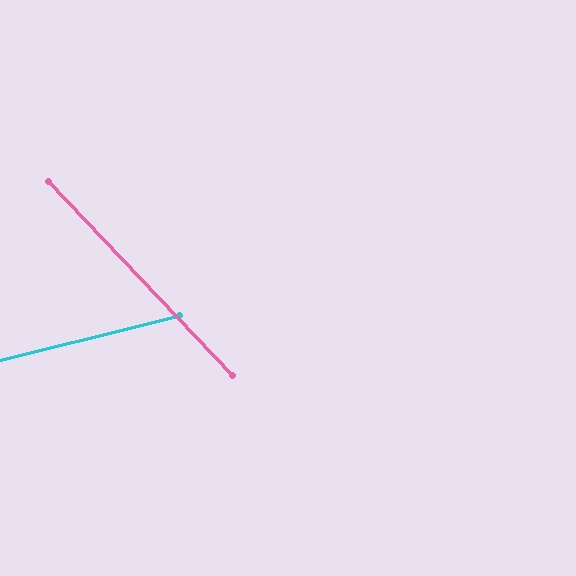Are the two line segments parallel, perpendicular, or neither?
Neither parallel nor perpendicular — they differ by about 61°.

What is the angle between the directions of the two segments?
Approximately 61 degrees.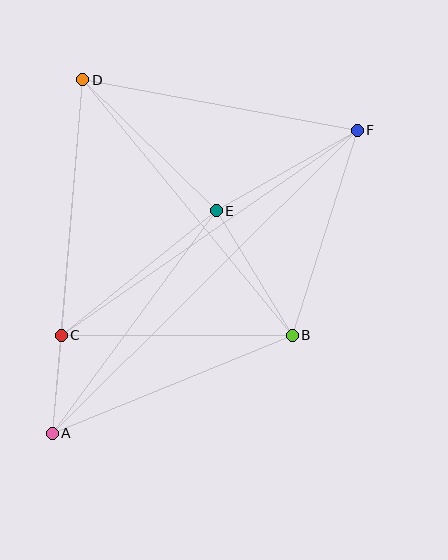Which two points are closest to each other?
Points A and C are closest to each other.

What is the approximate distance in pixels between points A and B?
The distance between A and B is approximately 259 pixels.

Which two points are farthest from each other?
Points A and F are farthest from each other.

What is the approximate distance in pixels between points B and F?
The distance between B and F is approximately 215 pixels.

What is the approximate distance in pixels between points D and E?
The distance between D and E is approximately 187 pixels.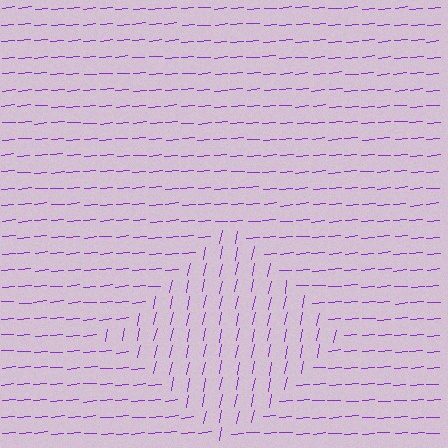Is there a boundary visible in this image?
Yes, there is a texture boundary formed by a change in line orientation.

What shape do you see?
I see a diamond.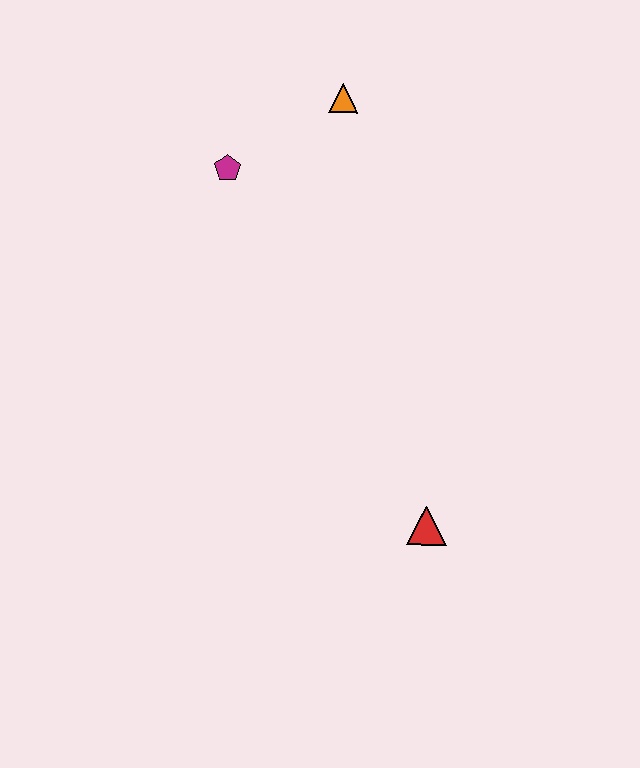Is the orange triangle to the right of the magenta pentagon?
Yes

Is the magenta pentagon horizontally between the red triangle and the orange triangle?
No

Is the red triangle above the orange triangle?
No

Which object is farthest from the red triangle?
The orange triangle is farthest from the red triangle.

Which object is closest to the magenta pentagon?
The orange triangle is closest to the magenta pentagon.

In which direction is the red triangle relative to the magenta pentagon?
The red triangle is below the magenta pentagon.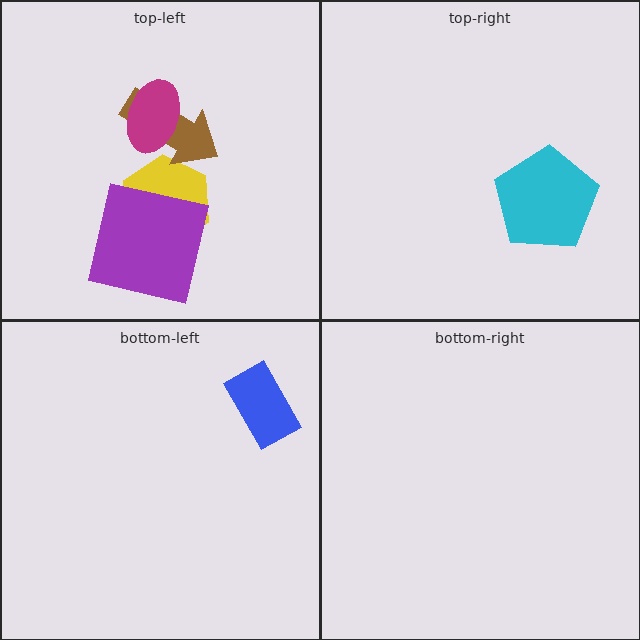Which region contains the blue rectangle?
The bottom-left region.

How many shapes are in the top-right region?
1.